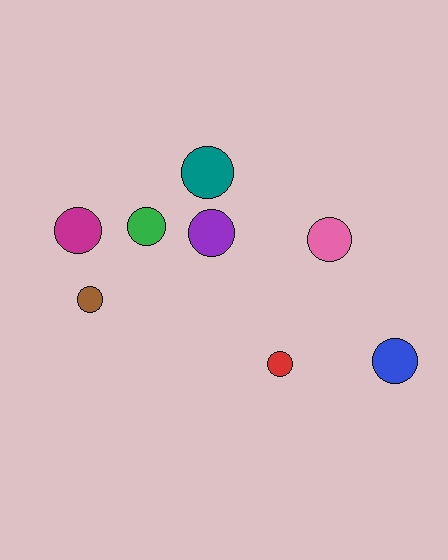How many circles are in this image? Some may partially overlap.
There are 8 circles.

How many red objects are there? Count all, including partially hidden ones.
There is 1 red object.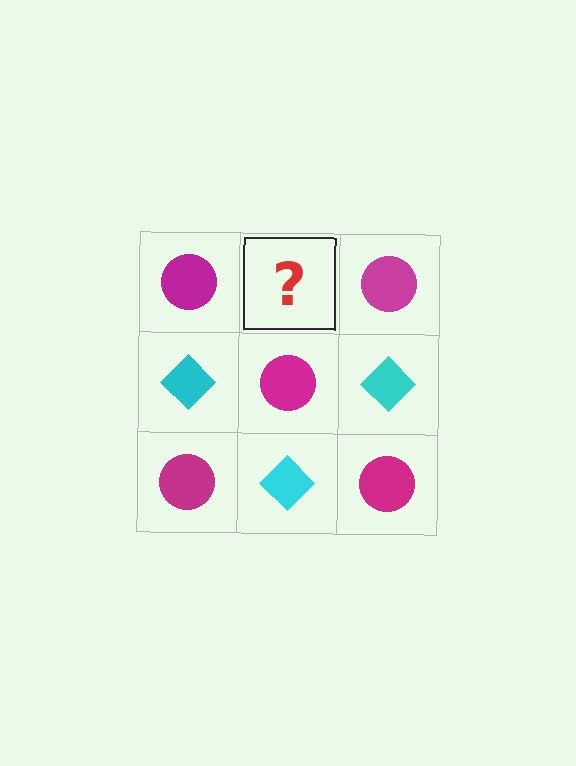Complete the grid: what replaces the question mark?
The question mark should be replaced with a cyan diamond.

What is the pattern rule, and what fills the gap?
The rule is that it alternates magenta circle and cyan diamond in a checkerboard pattern. The gap should be filled with a cyan diamond.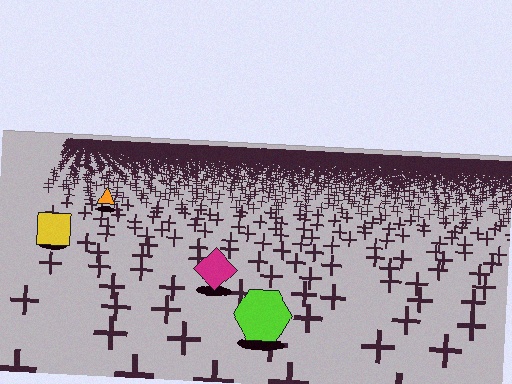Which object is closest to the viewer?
The lime hexagon is closest. The texture marks near it are larger and more spread out.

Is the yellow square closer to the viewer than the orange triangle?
Yes. The yellow square is closer — you can tell from the texture gradient: the ground texture is coarser near it.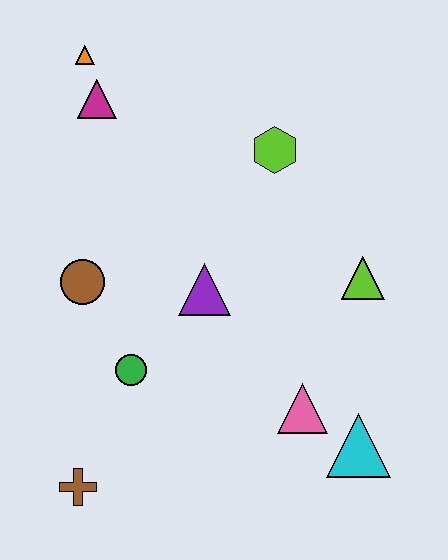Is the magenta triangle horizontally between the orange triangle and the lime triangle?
Yes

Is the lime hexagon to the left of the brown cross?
No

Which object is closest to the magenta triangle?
The orange triangle is closest to the magenta triangle.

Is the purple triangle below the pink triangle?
No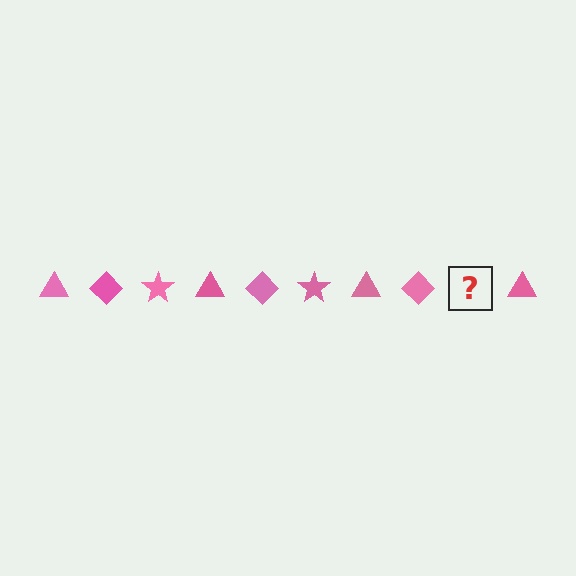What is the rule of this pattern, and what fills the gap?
The rule is that the pattern cycles through triangle, diamond, star shapes in pink. The gap should be filled with a pink star.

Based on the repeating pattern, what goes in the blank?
The blank should be a pink star.